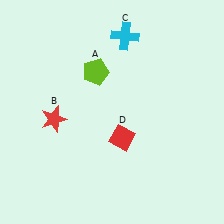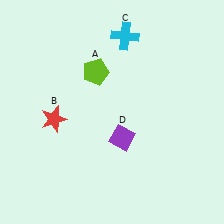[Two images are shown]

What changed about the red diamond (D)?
In Image 1, D is red. In Image 2, it changed to purple.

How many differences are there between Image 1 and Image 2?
There is 1 difference between the two images.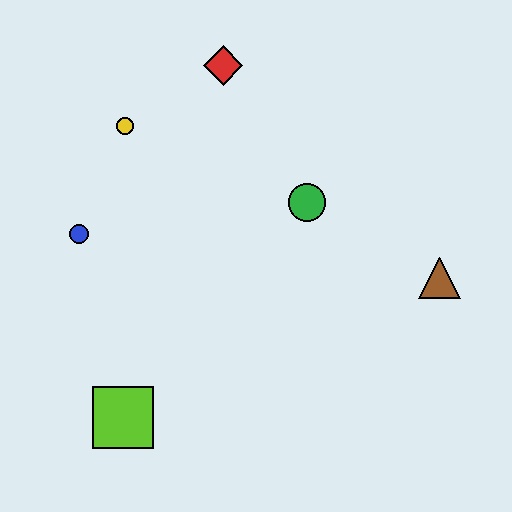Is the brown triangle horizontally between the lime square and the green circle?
No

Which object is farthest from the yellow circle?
The brown triangle is farthest from the yellow circle.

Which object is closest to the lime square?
The blue circle is closest to the lime square.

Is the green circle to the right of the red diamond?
Yes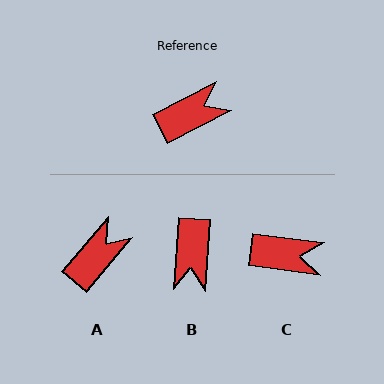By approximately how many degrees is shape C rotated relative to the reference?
Approximately 35 degrees clockwise.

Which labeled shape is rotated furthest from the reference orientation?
B, about 122 degrees away.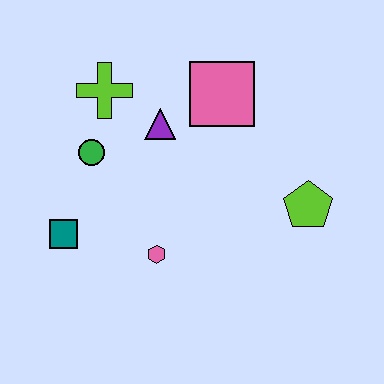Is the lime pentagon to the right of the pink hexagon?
Yes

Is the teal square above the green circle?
No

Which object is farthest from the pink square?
The teal square is farthest from the pink square.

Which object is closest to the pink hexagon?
The teal square is closest to the pink hexagon.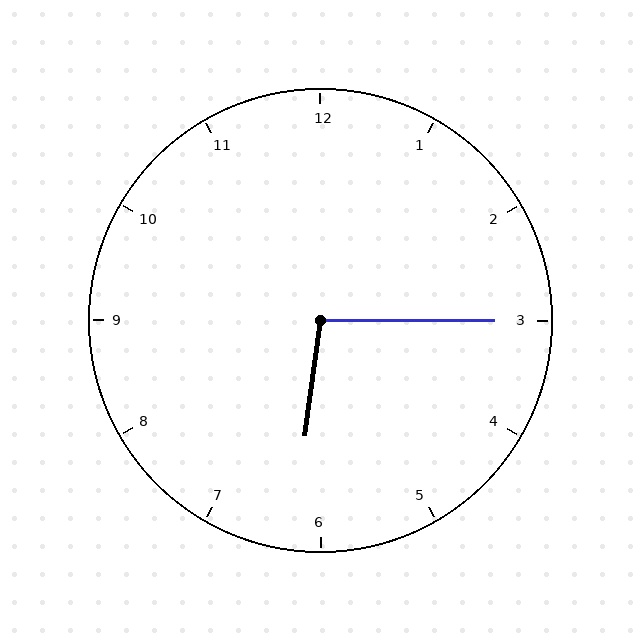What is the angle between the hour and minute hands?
Approximately 98 degrees.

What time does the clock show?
6:15.